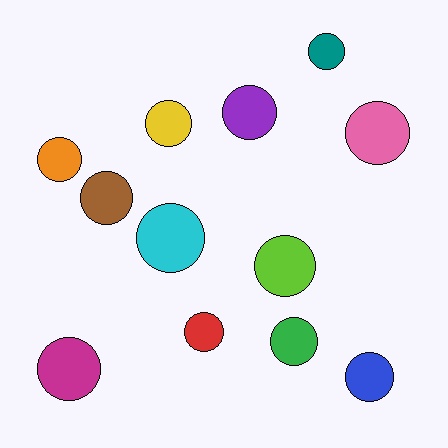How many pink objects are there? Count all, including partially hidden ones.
There is 1 pink object.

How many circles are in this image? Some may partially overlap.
There are 12 circles.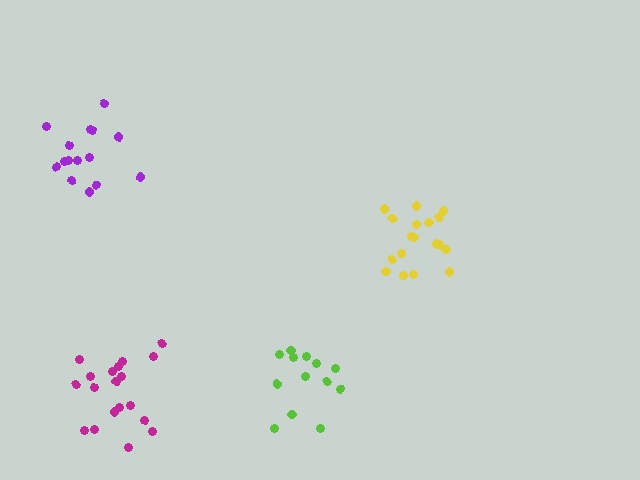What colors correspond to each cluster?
The clusters are colored: magenta, lime, yellow, purple.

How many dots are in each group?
Group 1: 19 dots, Group 2: 13 dots, Group 3: 18 dots, Group 4: 15 dots (65 total).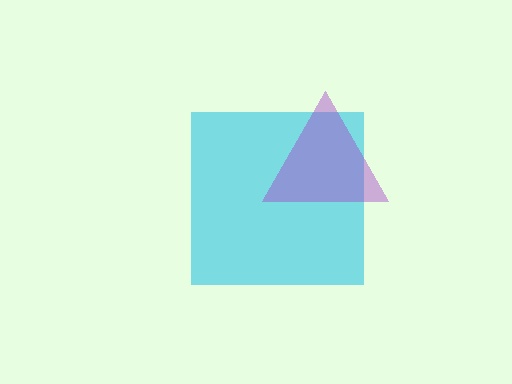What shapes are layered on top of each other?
The layered shapes are: a cyan square, a purple triangle.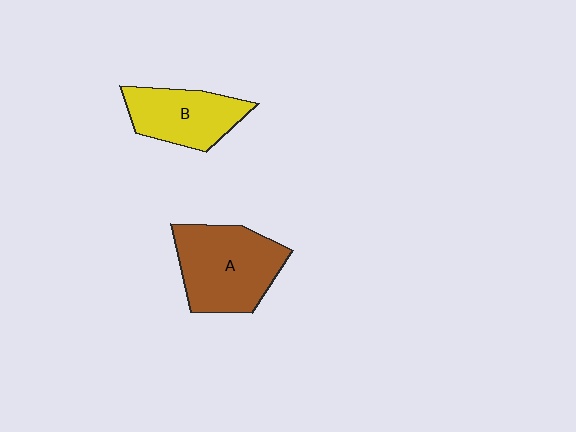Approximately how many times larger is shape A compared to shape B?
Approximately 1.4 times.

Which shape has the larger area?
Shape A (brown).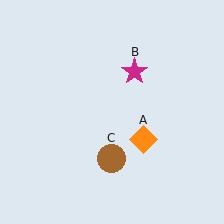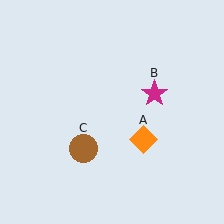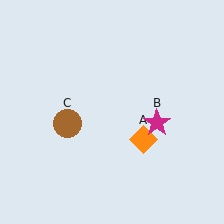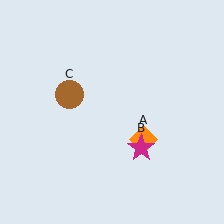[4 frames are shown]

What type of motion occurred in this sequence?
The magenta star (object B), brown circle (object C) rotated clockwise around the center of the scene.